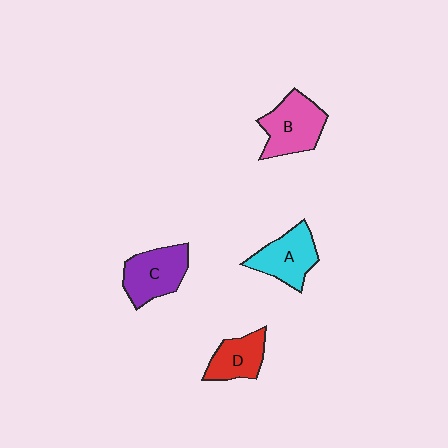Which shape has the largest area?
Shape B (pink).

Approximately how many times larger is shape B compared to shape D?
Approximately 1.4 times.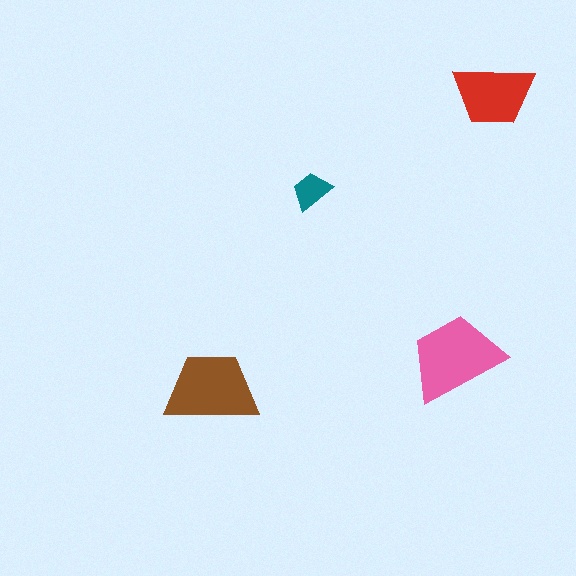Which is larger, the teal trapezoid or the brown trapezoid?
The brown one.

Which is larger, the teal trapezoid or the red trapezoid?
The red one.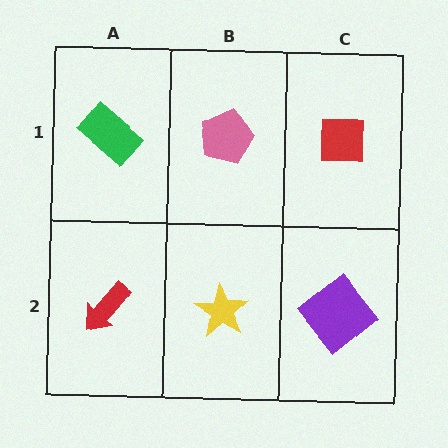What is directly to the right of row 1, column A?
A pink pentagon.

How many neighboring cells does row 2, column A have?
2.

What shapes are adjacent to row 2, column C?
A red square (row 1, column C), a yellow star (row 2, column B).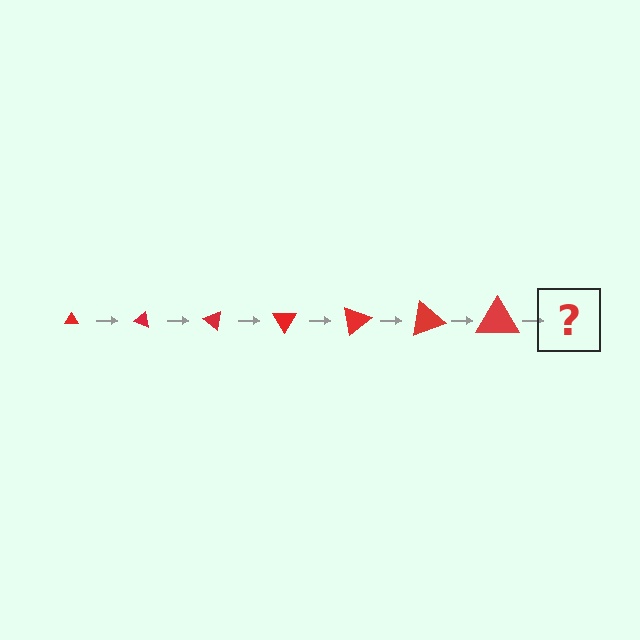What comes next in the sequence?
The next element should be a triangle, larger than the previous one and rotated 140 degrees from the start.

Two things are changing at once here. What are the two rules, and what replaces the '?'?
The two rules are that the triangle grows larger each step and it rotates 20 degrees each step. The '?' should be a triangle, larger than the previous one and rotated 140 degrees from the start.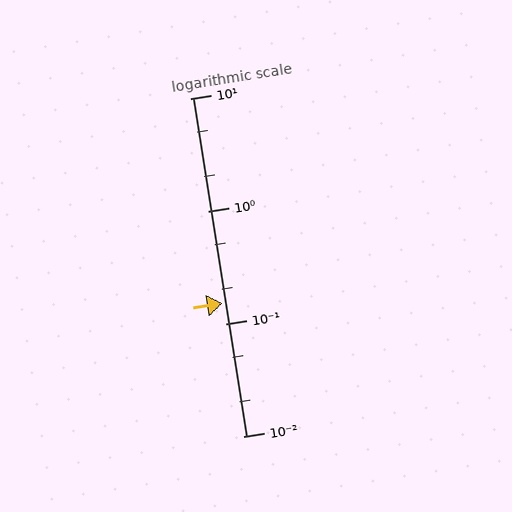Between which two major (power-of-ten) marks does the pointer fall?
The pointer is between 0.1 and 1.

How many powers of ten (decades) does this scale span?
The scale spans 3 decades, from 0.01 to 10.